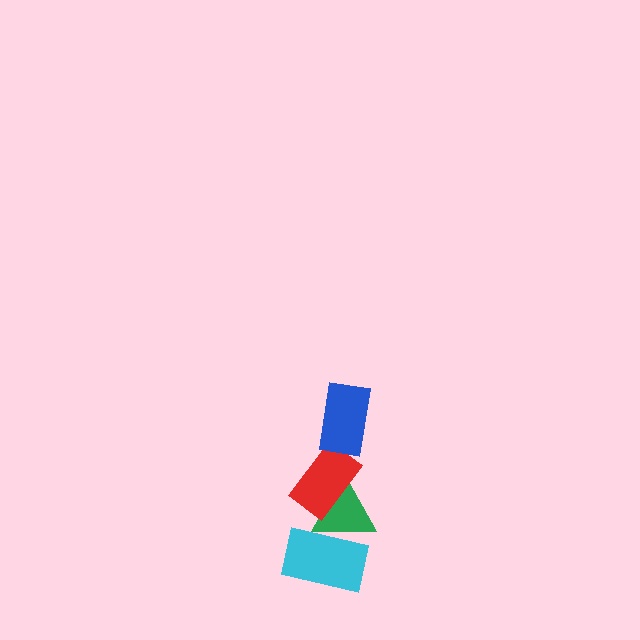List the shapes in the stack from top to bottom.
From top to bottom: the blue rectangle, the red rectangle, the green triangle, the cyan rectangle.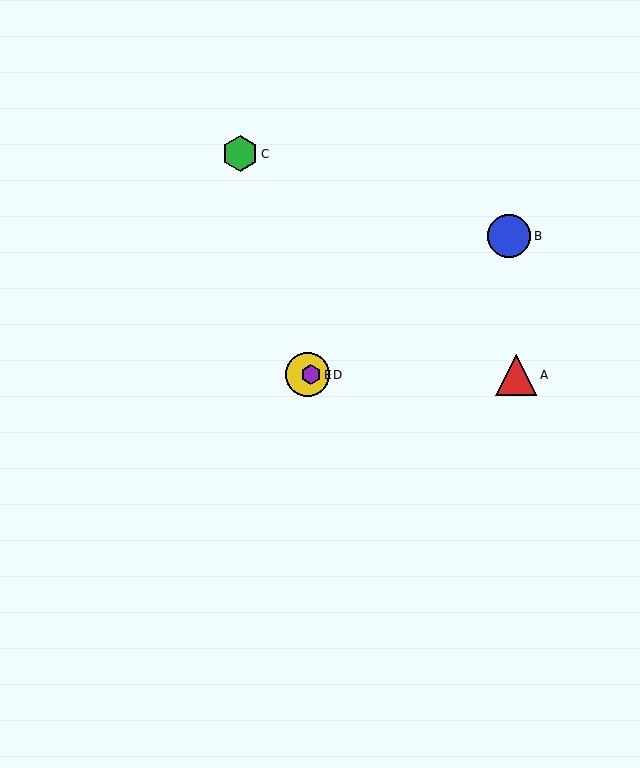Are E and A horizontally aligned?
Yes, both are at y≈375.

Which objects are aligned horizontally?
Objects A, D, E are aligned horizontally.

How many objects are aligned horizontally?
3 objects (A, D, E) are aligned horizontally.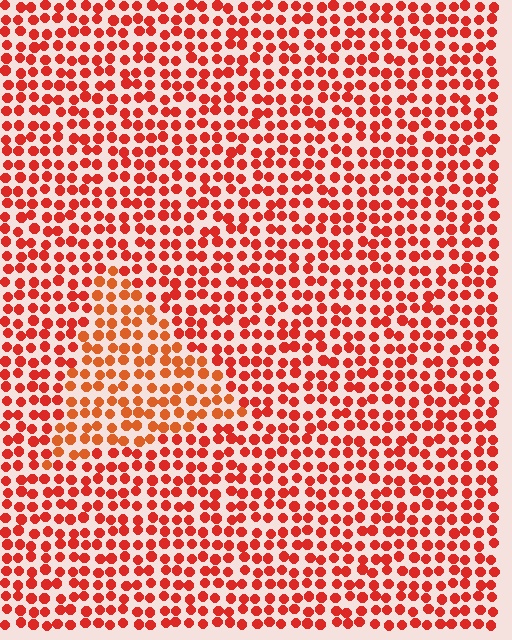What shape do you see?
I see a triangle.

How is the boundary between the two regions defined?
The boundary is defined purely by a slight shift in hue (about 18 degrees). Spacing, size, and orientation are identical on both sides.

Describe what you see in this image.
The image is filled with small red elements in a uniform arrangement. A triangle-shaped region is visible where the elements are tinted to a slightly different hue, forming a subtle color boundary.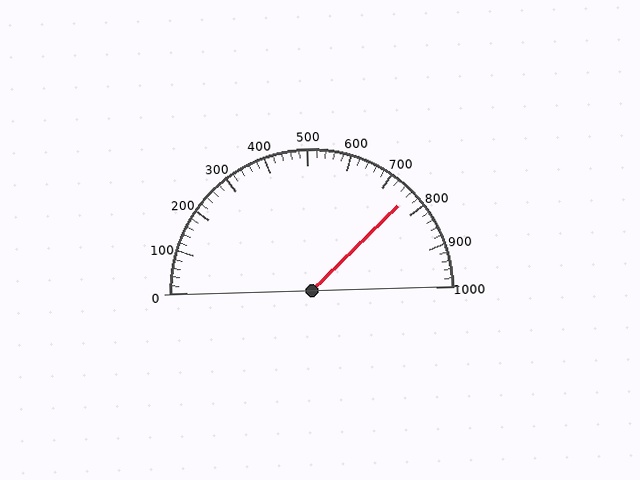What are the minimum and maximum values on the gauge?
The gauge ranges from 0 to 1000.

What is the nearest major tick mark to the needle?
The nearest major tick mark is 800.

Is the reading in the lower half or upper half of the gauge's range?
The reading is in the upper half of the range (0 to 1000).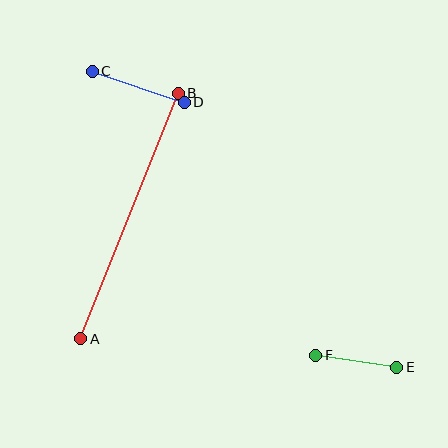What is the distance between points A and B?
The distance is approximately 264 pixels.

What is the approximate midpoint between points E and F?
The midpoint is at approximately (356, 361) pixels.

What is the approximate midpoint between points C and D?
The midpoint is at approximately (138, 87) pixels.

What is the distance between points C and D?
The distance is approximately 97 pixels.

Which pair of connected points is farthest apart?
Points A and B are farthest apart.